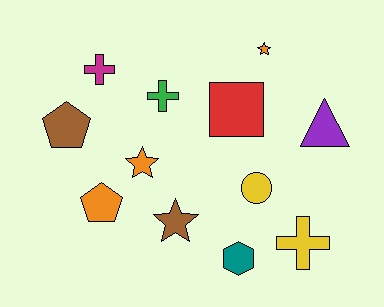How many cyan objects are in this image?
There are no cyan objects.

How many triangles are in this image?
There is 1 triangle.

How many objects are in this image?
There are 12 objects.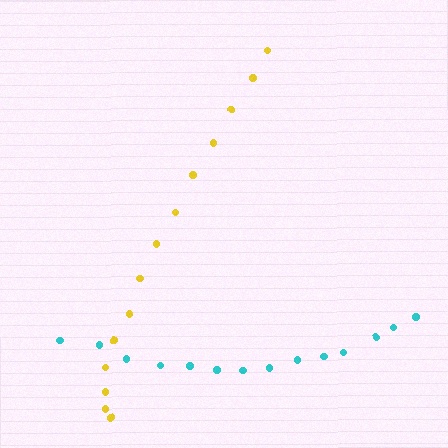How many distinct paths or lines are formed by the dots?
There are 2 distinct paths.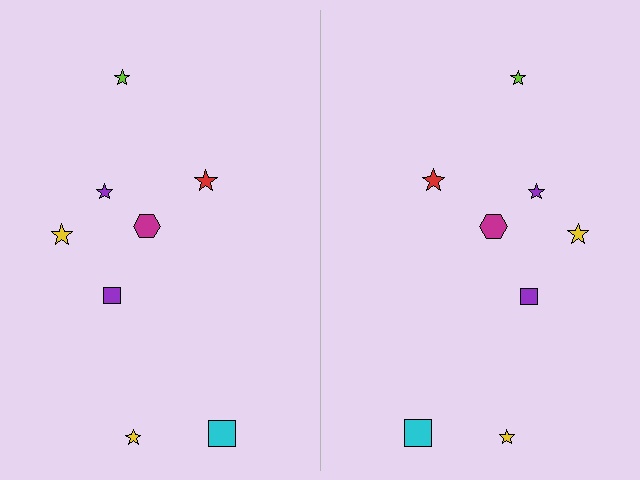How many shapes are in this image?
There are 16 shapes in this image.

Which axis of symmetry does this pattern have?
The pattern has a vertical axis of symmetry running through the center of the image.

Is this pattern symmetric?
Yes, this pattern has bilateral (reflection) symmetry.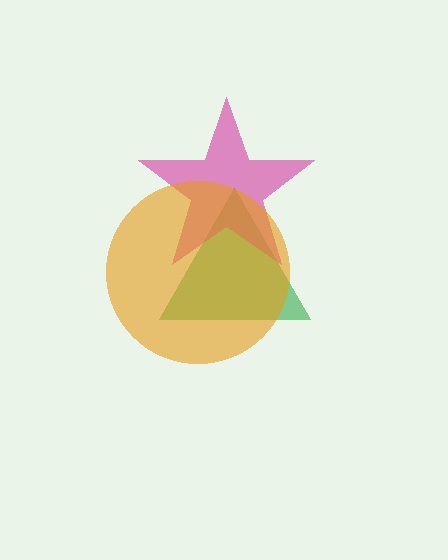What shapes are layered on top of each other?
The layered shapes are: a green triangle, a magenta star, an orange circle.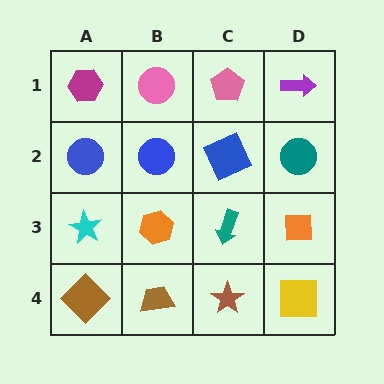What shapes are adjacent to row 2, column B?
A pink circle (row 1, column B), an orange hexagon (row 3, column B), a blue circle (row 2, column A), a blue square (row 2, column C).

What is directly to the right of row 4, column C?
A yellow square.